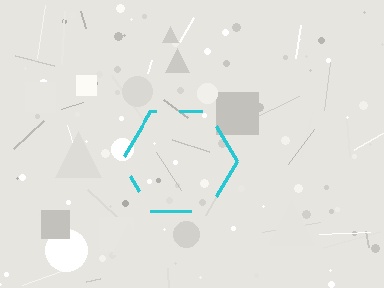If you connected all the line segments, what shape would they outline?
They would outline a hexagon.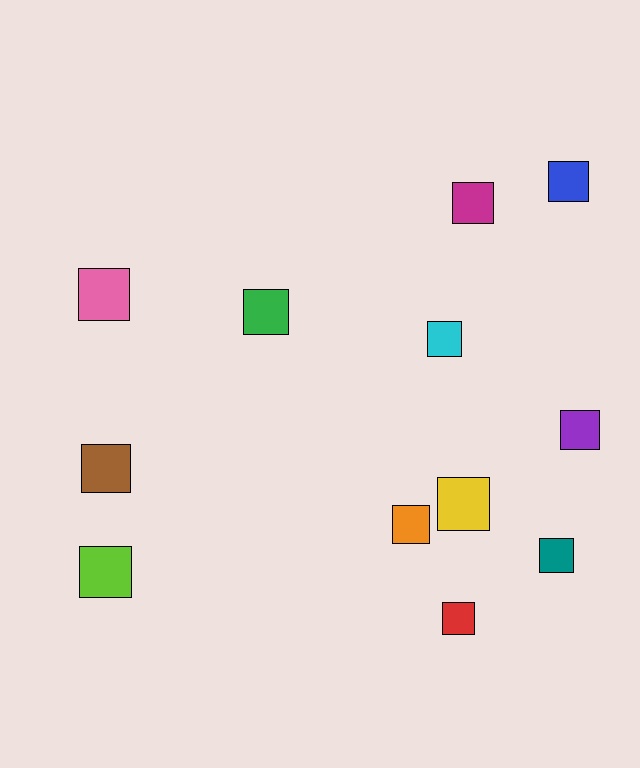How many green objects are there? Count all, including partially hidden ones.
There is 1 green object.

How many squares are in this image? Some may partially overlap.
There are 12 squares.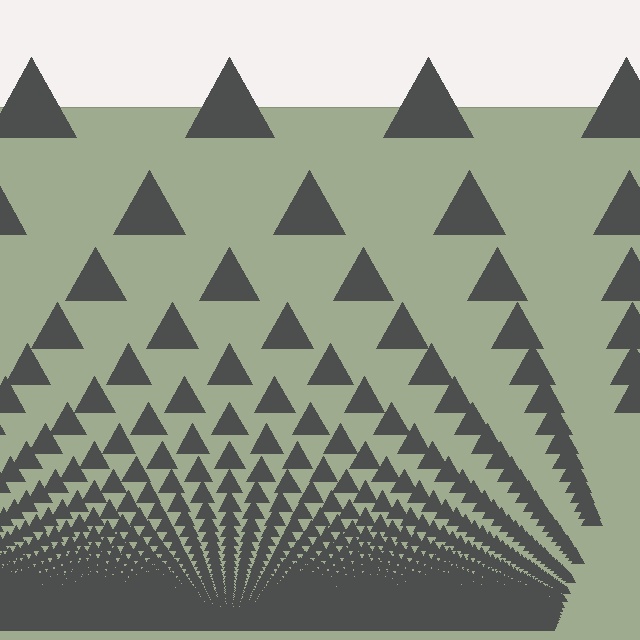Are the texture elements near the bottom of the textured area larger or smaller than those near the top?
Smaller. The gradient is inverted — elements near the bottom are smaller and denser.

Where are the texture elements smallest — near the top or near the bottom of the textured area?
Near the bottom.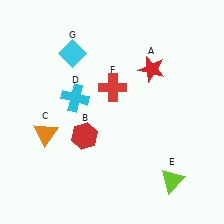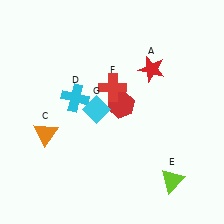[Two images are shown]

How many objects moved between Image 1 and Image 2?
2 objects moved between the two images.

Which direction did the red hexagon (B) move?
The red hexagon (B) moved right.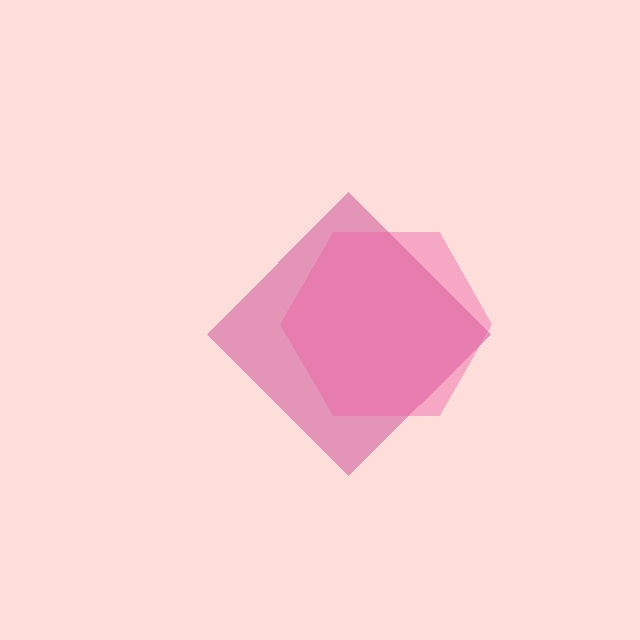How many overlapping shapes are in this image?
There are 2 overlapping shapes in the image.